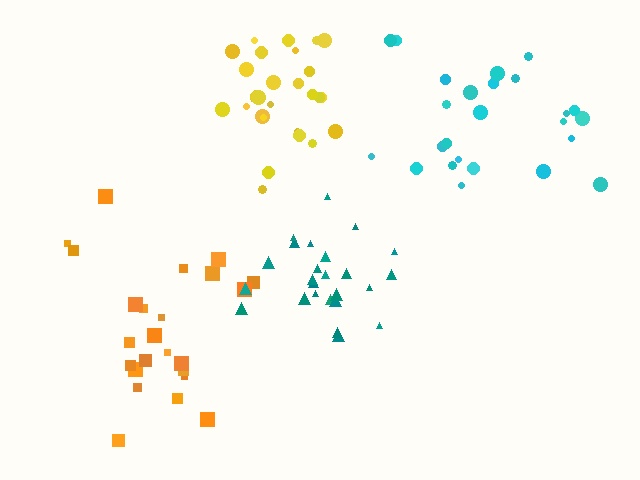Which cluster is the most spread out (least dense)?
Cyan.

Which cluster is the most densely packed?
Yellow.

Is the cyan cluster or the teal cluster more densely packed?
Teal.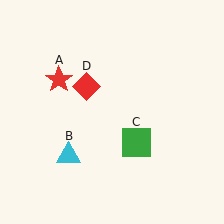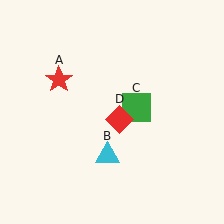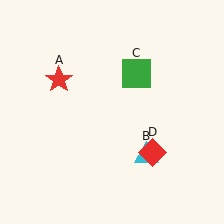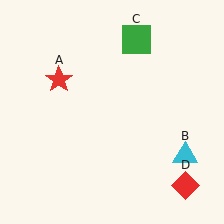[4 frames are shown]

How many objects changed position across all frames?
3 objects changed position: cyan triangle (object B), green square (object C), red diamond (object D).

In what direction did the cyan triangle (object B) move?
The cyan triangle (object B) moved right.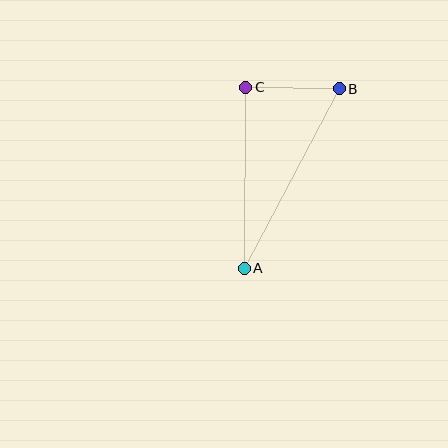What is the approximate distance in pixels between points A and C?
The distance between A and C is approximately 181 pixels.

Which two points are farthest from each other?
Points A and B are farthest from each other.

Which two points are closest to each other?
Points B and C are closest to each other.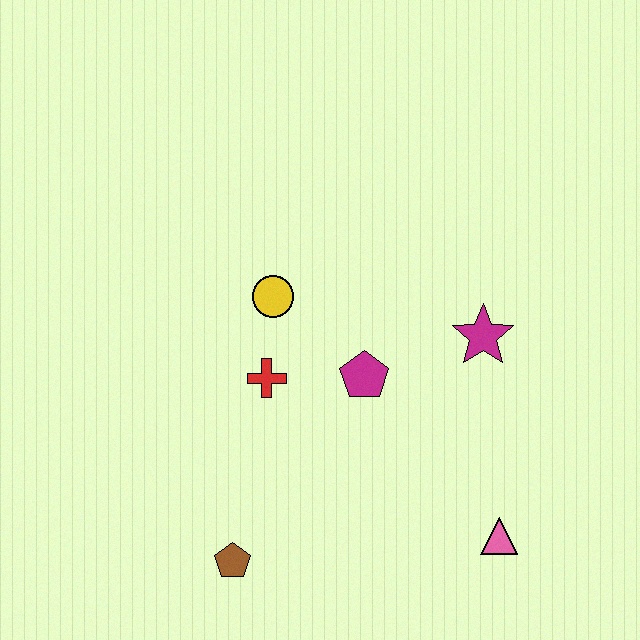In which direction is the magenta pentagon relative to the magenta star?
The magenta pentagon is to the left of the magenta star.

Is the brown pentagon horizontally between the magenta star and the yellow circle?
No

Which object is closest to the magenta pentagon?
The red cross is closest to the magenta pentagon.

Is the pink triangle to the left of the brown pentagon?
No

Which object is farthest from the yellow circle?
The pink triangle is farthest from the yellow circle.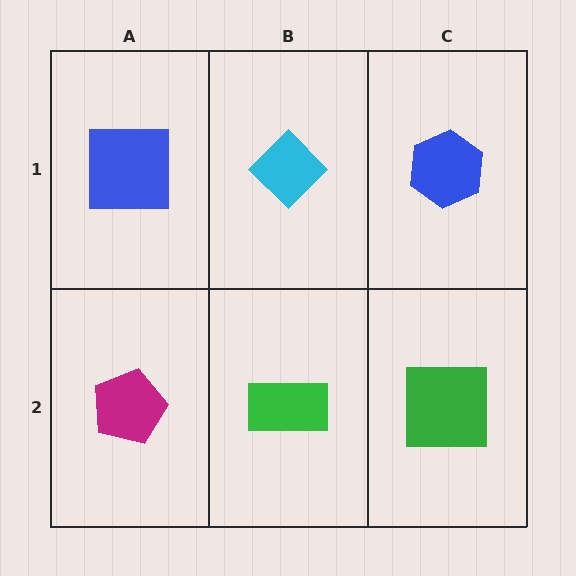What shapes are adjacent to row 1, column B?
A green rectangle (row 2, column B), a blue square (row 1, column A), a blue hexagon (row 1, column C).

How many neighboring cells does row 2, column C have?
2.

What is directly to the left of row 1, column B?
A blue square.